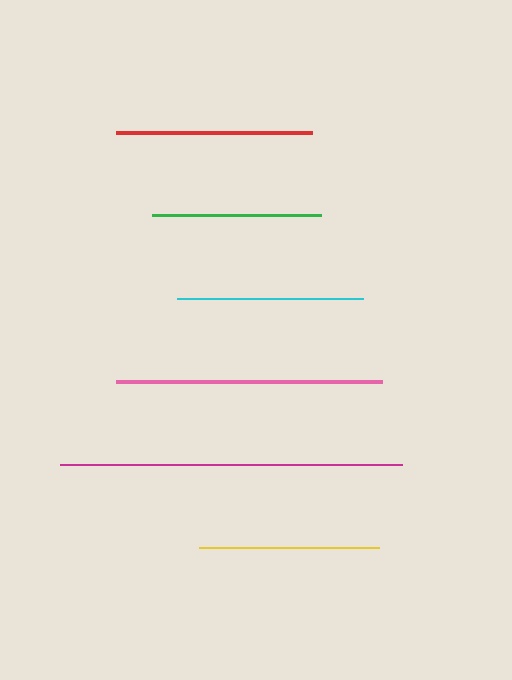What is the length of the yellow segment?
The yellow segment is approximately 180 pixels long.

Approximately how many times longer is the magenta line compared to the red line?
The magenta line is approximately 1.7 times the length of the red line.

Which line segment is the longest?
The magenta line is the longest at approximately 342 pixels.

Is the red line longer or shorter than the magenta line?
The magenta line is longer than the red line.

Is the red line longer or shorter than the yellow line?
The red line is longer than the yellow line.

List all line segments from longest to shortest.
From longest to shortest: magenta, pink, red, cyan, yellow, green.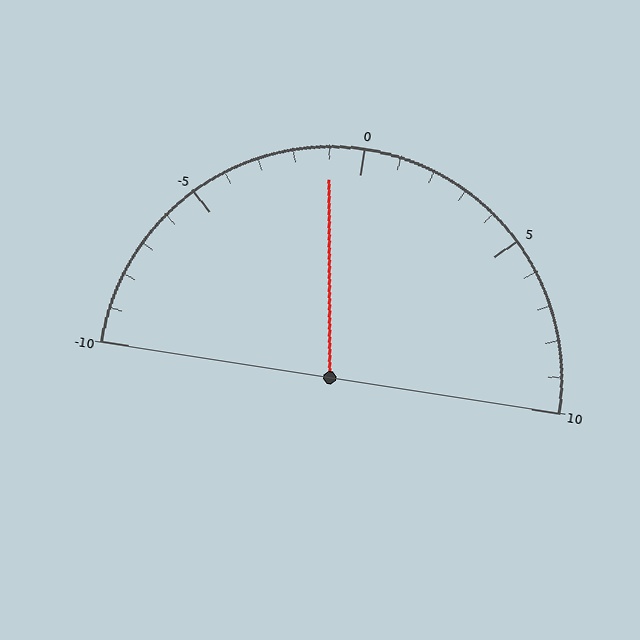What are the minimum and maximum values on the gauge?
The gauge ranges from -10 to 10.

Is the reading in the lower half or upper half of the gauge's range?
The reading is in the lower half of the range (-10 to 10).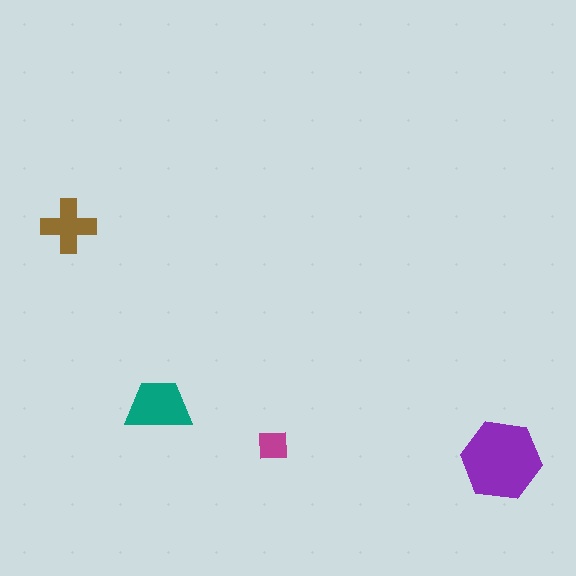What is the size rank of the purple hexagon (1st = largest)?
1st.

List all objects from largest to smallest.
The purple hexagon, the teal trapezoid, the brown cross, the magenta square.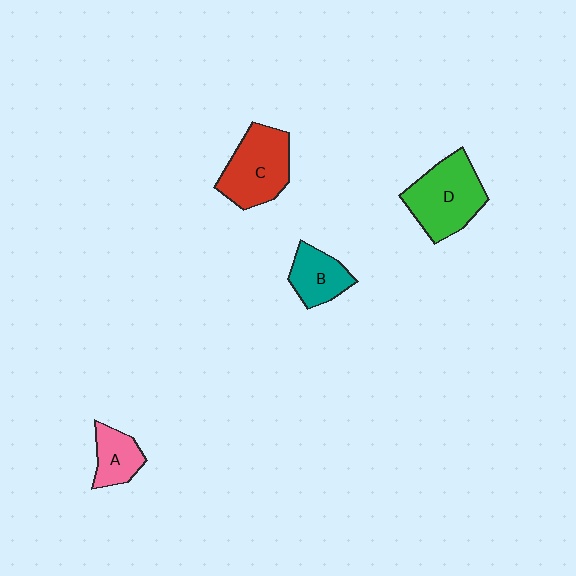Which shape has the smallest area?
Shape A (pink).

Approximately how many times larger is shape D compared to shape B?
Approximately 1.7 times.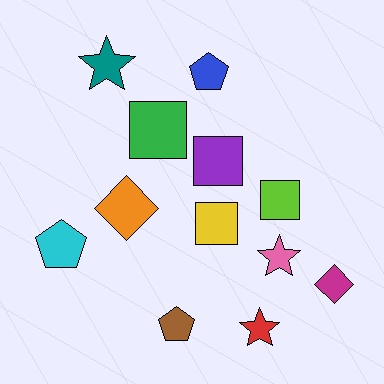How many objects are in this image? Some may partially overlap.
There are 12 objects.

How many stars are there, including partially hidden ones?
There are 3 stars.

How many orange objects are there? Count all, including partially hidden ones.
There is 1 orange object.